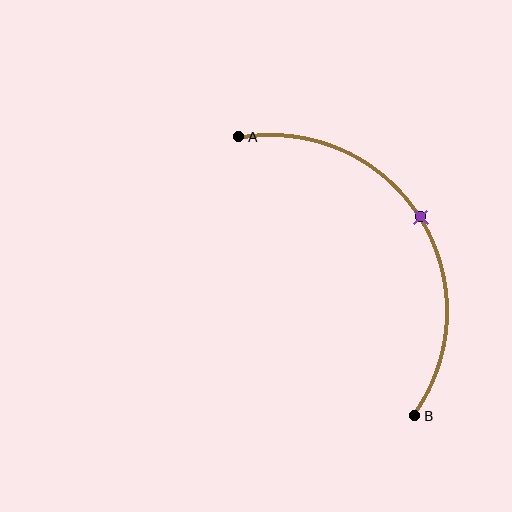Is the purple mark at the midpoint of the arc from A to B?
Yes. The purple mark lies on the arc at equal arc-length from both A and B — it is the arc midpoint.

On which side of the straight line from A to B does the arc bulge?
The arc bulges to the right of the straight line connecting A and B.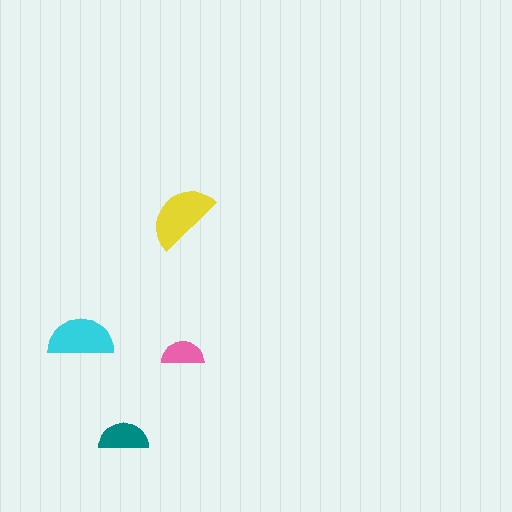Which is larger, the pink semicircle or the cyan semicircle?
The cyan one.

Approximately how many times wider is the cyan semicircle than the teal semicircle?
About 1.5 times wider.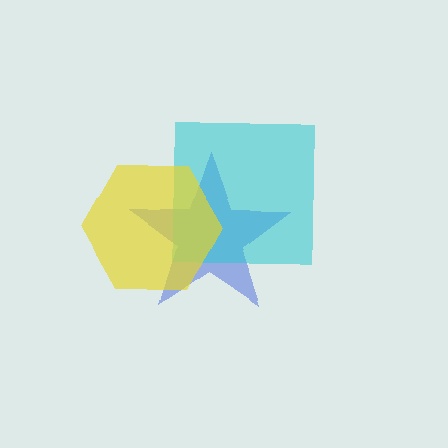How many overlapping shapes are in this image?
There are 3 overlapping shapes in the image.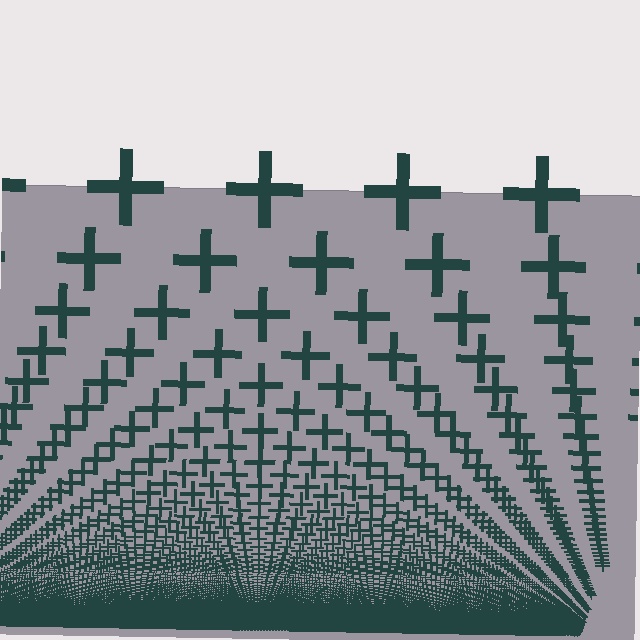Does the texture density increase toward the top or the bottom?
Density increases toward the bottom.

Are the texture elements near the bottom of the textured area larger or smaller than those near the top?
Smaller. The gradient is inverted — elements near the bottom are smaller and denser.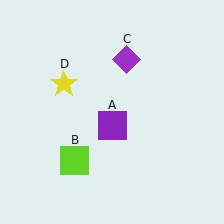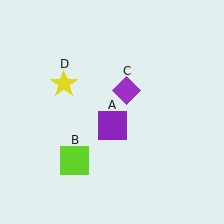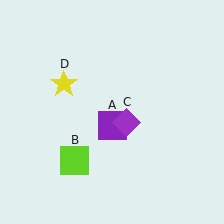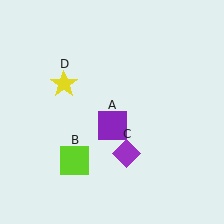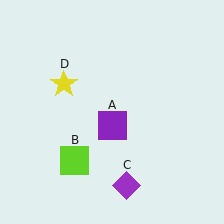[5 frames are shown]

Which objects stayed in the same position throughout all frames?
Purple square (object A) and lime square (object B) and yellow star (object D) remained stationary.